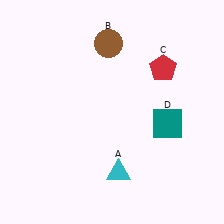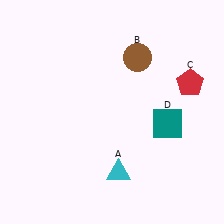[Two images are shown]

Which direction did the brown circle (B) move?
The brown circle (B) moved right.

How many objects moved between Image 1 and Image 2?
2 objects moved between the two images.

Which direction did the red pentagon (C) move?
The red pentagon (C) moved right.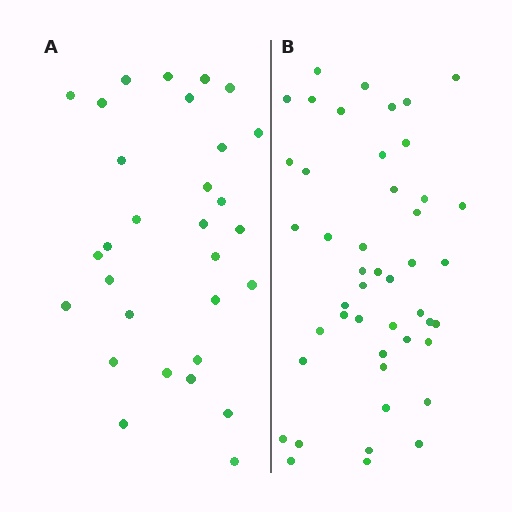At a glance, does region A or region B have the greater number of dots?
Region B (the right region) has more dots.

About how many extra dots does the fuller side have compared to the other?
Region B has approximately 15 more dots than region A.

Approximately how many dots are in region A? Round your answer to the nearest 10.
About 30 dots.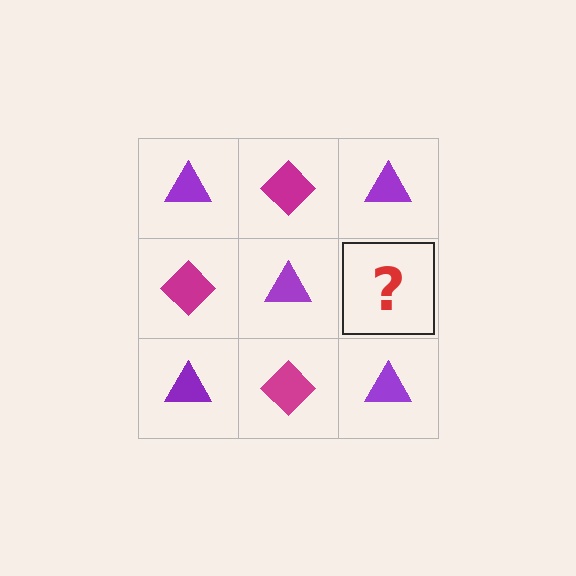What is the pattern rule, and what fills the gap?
The rule is that it alternates purple triangle and magenta diamond in a checkerboard pattern. The gap should be filled with a magenta diamond.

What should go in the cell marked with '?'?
The missing cell should contain a magenta diamond.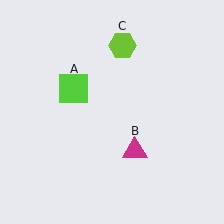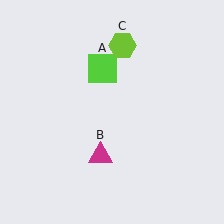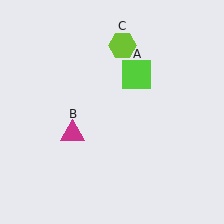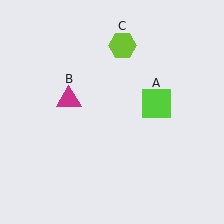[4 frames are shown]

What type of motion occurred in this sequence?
The lime square (object A), magenta triangle (object B) rotated clockwise around the center of the scene.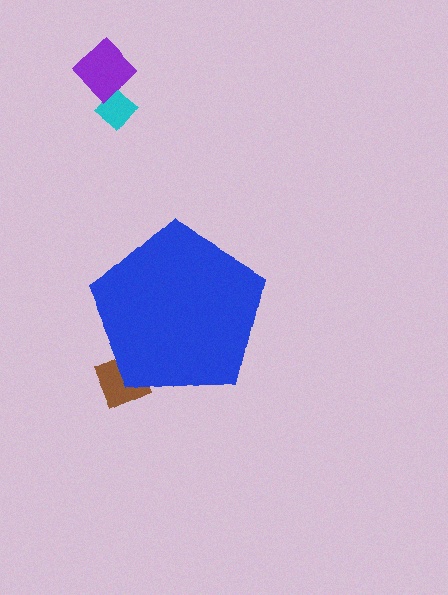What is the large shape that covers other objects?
A blue pentagon.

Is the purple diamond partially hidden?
No, the purple diamond is fully visible.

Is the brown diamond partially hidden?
Yes, the brown diamond is partially hidden behind the blue pentagon.